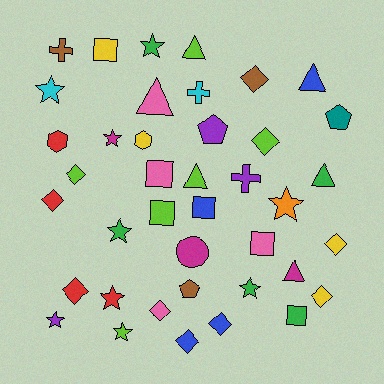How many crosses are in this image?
There are 3 crosses.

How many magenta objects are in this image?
There are 3 magenta objects.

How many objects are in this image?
There are 40 objects.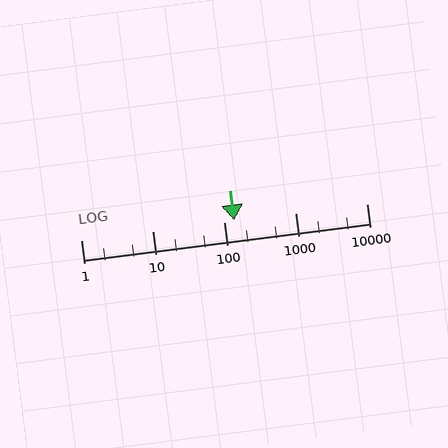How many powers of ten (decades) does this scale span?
The scale spans 4 decades, from 1 to 10000.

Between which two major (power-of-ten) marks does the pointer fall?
The pointer is between 100 and 1000.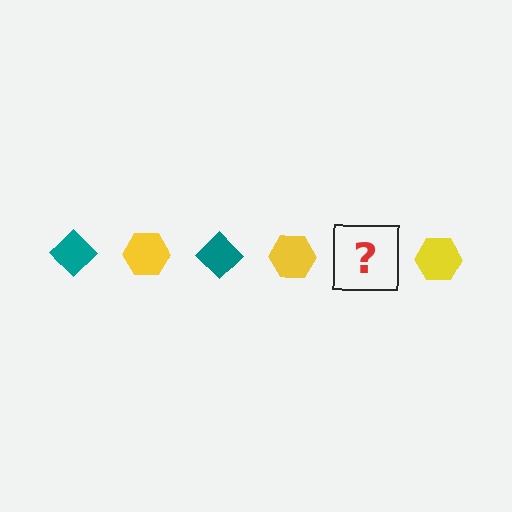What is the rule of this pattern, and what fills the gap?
The rule is that the pattern alternates between teal diamond and yellow hexagon. The gap should be filled with a teal diamond.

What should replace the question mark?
The question mark should be replaced with a teal diamond.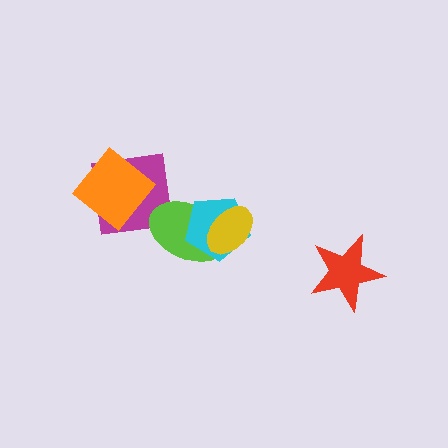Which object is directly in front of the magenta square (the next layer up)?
The lime ellipse is directly in front of the magenta square.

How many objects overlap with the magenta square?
2 objects overlap with the magenta square.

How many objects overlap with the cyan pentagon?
2 objects overlap with the cyan pentagon.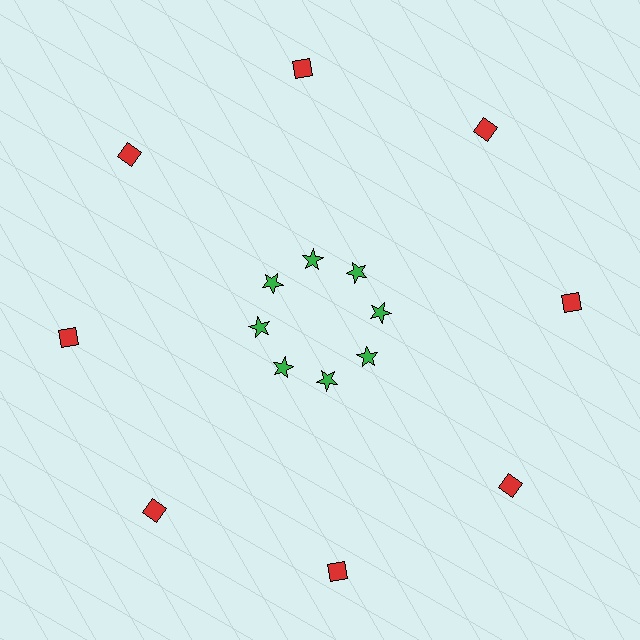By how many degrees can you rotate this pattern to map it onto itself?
The pattern maps onto itself every 45 degrees of rotation.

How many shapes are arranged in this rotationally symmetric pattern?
There are 16 shapes, arranged in 8 groups of 2.